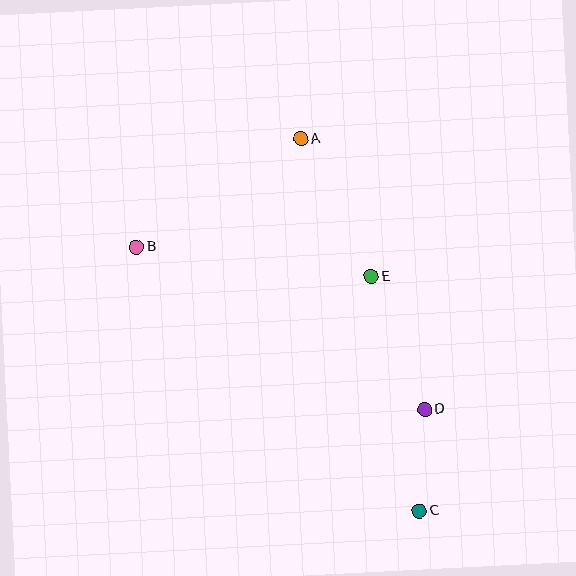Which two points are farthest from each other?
Points A and C are farthest from each other.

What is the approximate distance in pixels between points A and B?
The distance between A and B is approximately 197 pixels.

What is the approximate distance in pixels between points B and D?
The distance between B and D is approximately 331 pixels.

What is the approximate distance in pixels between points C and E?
The distance between C and E is approximately 239 pixels.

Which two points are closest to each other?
Points C and D are closest to each other.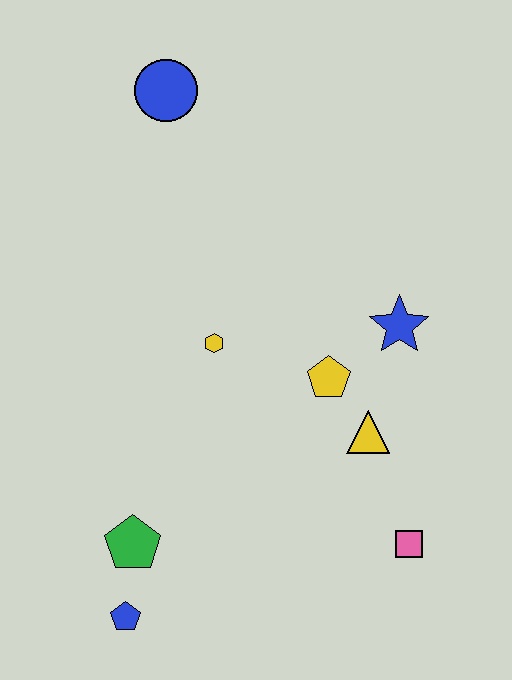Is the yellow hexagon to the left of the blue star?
Yes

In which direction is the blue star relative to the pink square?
The blue star is above the pink square.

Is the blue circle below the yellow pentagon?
No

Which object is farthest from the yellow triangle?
The blue circle is farthest from the yellow triangle.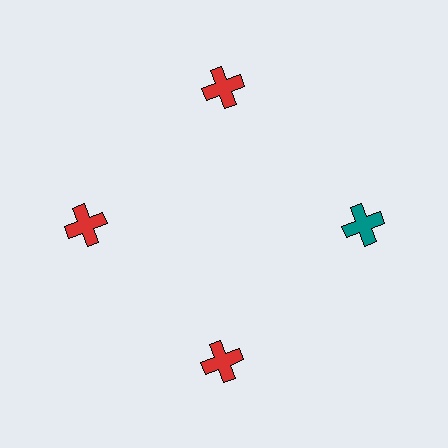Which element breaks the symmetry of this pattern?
The teal cross at roughly the 3 o'clock position breaks the symmetry. All other shapes are red crosses.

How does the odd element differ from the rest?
It has a different color: teal instead of red.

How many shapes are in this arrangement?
There are 4 shapes arranged in a ring pattern.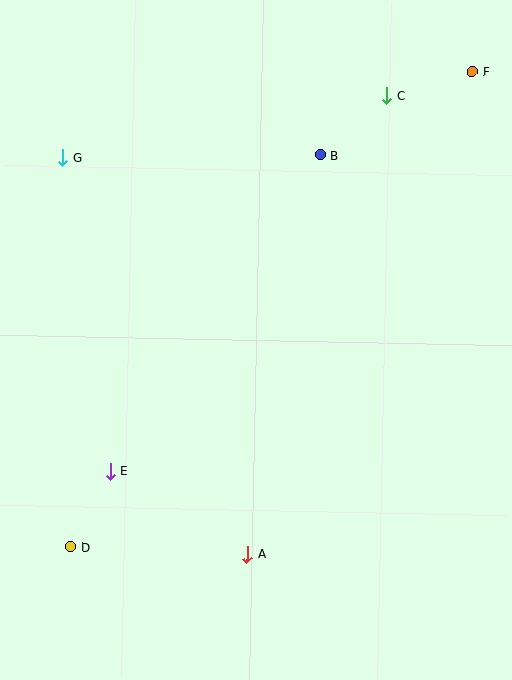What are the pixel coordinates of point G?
Point G is at (63, 158).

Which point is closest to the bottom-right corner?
Point A is closest to the bottom-right corner.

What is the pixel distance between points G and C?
The distance between G and C is 330 pixels.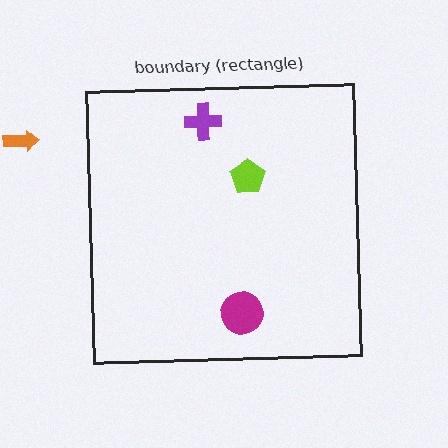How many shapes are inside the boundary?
3 inside, 1 outside.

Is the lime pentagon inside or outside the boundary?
Inside.